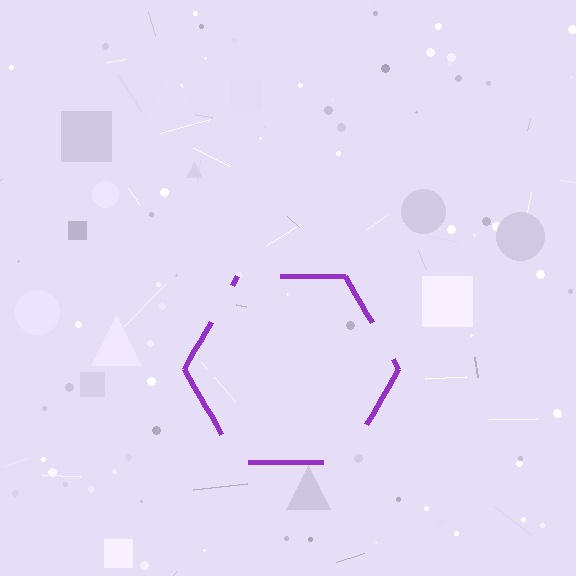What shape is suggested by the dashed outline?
The dashed outline suggests a hexagon.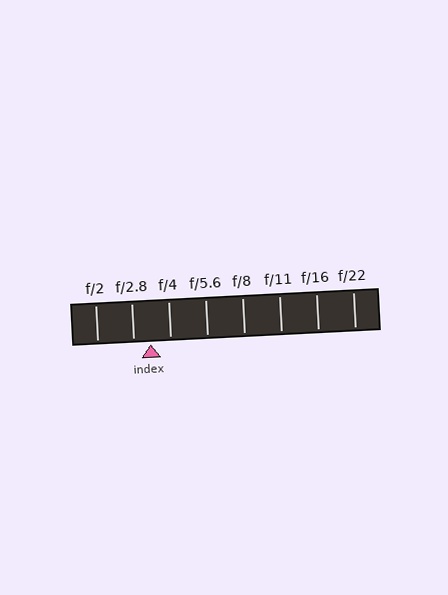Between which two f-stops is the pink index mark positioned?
The index mark is between f/2.8 and f/4.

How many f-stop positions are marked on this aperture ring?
There are 8 f-stop positions marked.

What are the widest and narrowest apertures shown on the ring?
The widest aperture shown is f/2 and the narrowest is f/22.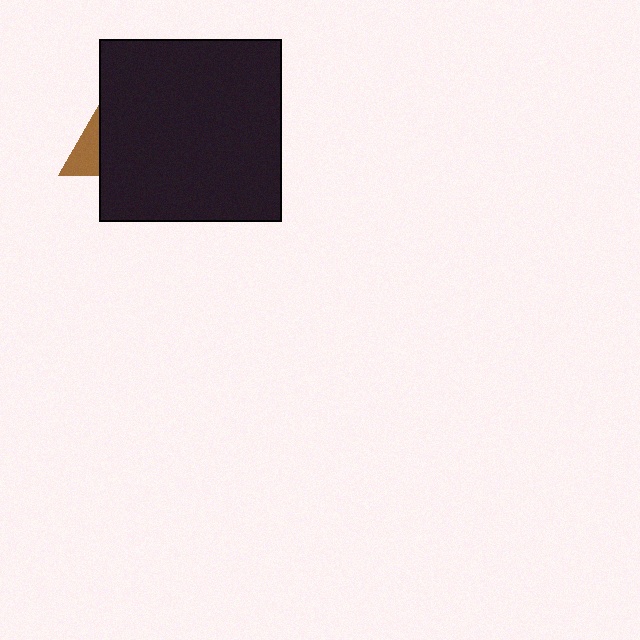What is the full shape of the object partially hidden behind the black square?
The partially hidden object is a brown triangle.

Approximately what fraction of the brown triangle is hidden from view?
Roughly 67% of the brown triangle is hidden behind the black square.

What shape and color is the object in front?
The object in front is a black square.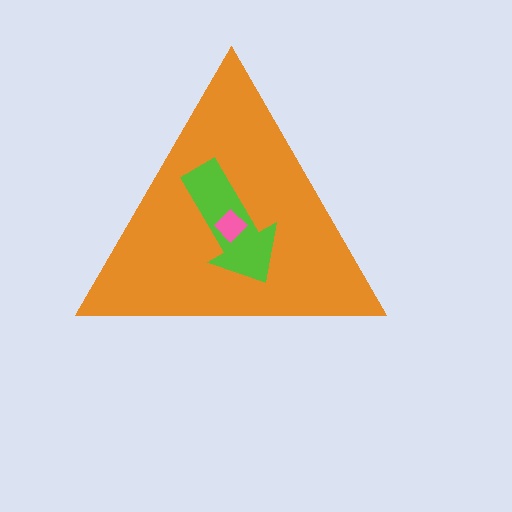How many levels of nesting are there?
3.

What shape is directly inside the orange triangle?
The lime arrow.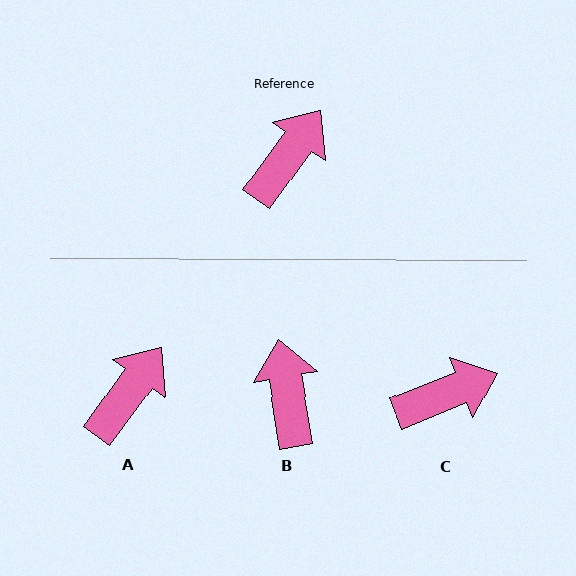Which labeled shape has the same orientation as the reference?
A.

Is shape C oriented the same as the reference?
No, it is off by about 32 degrees.